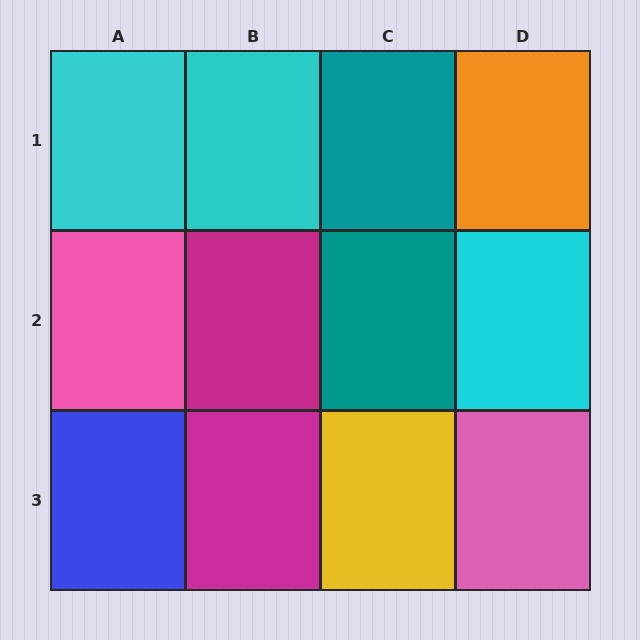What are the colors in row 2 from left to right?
Pink, magenta, teal, cyan.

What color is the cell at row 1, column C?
Teal.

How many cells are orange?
1 cell is orange.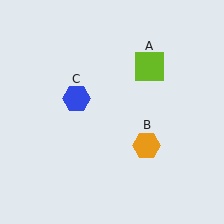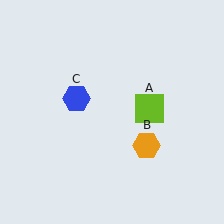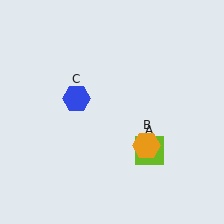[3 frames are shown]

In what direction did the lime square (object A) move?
The lime square (object A) moved down.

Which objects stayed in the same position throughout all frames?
Orange hexagon (object B) and blue hexagon (object C) remained stationary.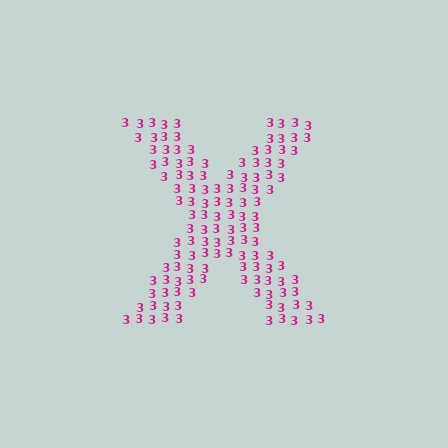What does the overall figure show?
The overall figure shows the letter X.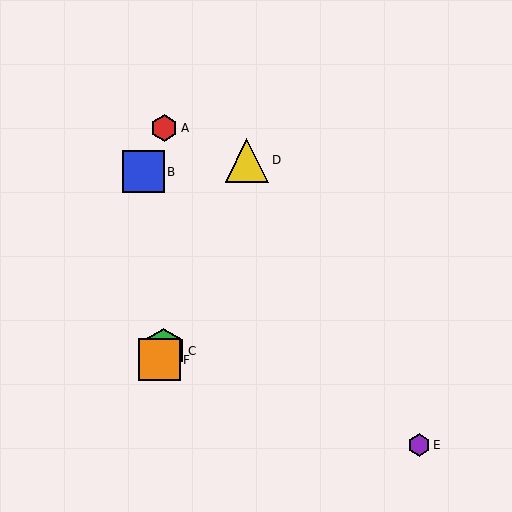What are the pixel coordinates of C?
Object C is at (164, 351).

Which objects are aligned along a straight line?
Objects C, D, F are aligned along a straight line.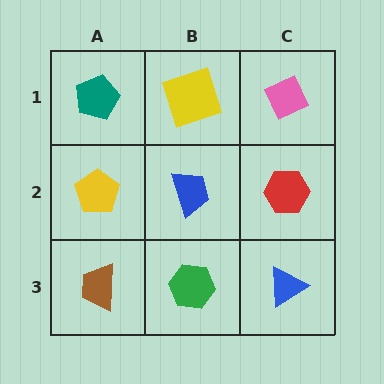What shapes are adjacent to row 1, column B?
A blue trapezoid (row 2, column B), a teal pentagon (row 1, column A), a pink diamond (row 1, column C).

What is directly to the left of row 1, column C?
A yellow square.